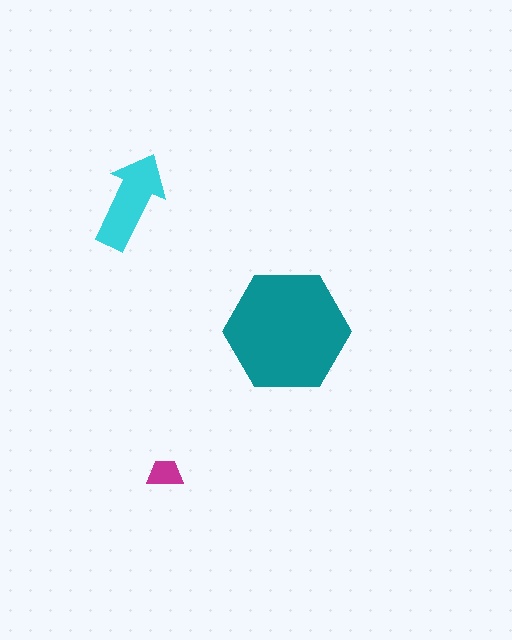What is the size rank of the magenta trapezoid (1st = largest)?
3rd.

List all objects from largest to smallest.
The teal hexagon, the cyan arrow, the magenta trapezoid.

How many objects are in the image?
There are 3 objects in the image.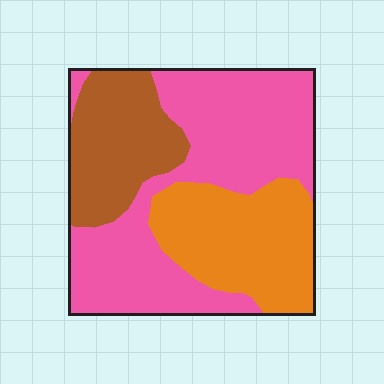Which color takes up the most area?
Pink, at roughly 50%.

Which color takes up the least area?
Brown, at roughly 20%.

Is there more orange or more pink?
Pink.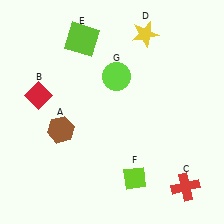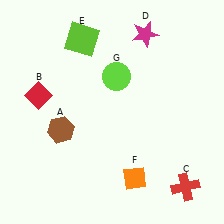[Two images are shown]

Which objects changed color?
D changed from yellow to magenta. F changed from lime to orange.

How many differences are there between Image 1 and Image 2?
There are 2 differences between the two images.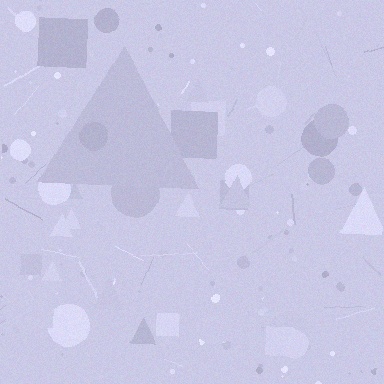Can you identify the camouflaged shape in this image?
The camouflaged shape is a triangle.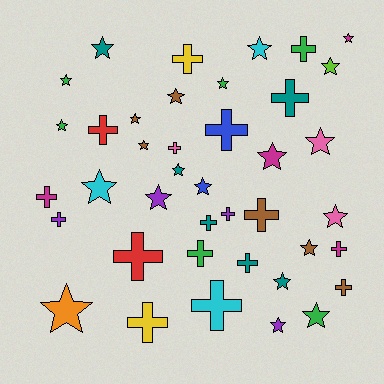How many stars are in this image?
There are 22 stars.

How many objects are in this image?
There are 40 objects.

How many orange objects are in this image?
There is 1 orange object.